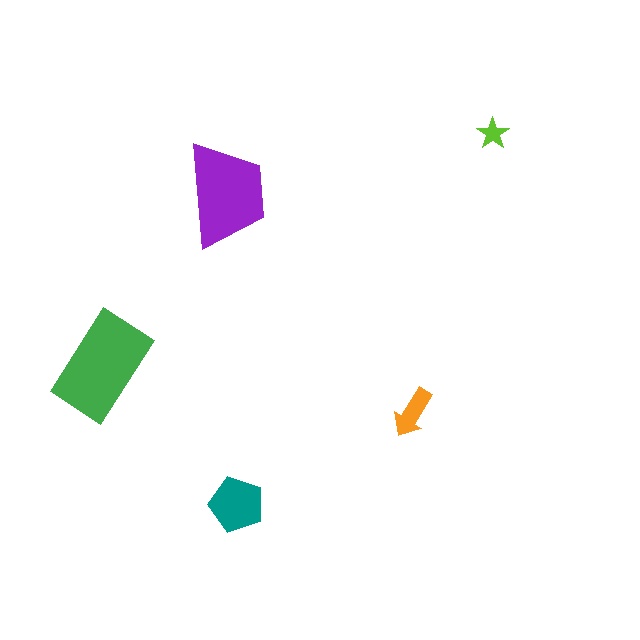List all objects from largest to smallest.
The green rectangle, the purple trapezoid, the teal pentagon, the orange arrow, the lime star.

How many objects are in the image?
There are 5 objects in the image.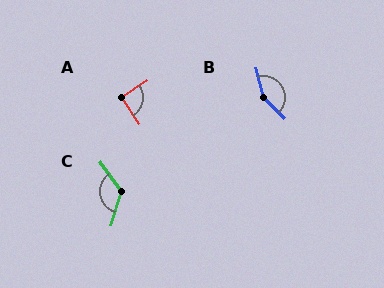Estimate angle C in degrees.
Approximately 127 degrees.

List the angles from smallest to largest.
A (90°), C (127°), B (150°).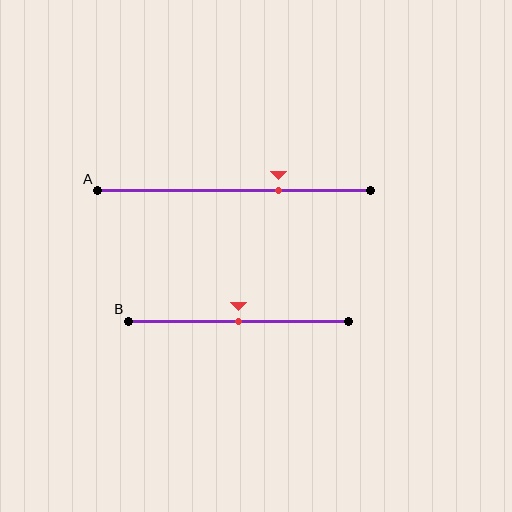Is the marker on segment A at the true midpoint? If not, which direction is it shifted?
No, the marker on segment A is shifted to the right by about 16% of the segment length.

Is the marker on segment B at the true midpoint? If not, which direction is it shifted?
Yes, the marker on segment B is at the true midpoint.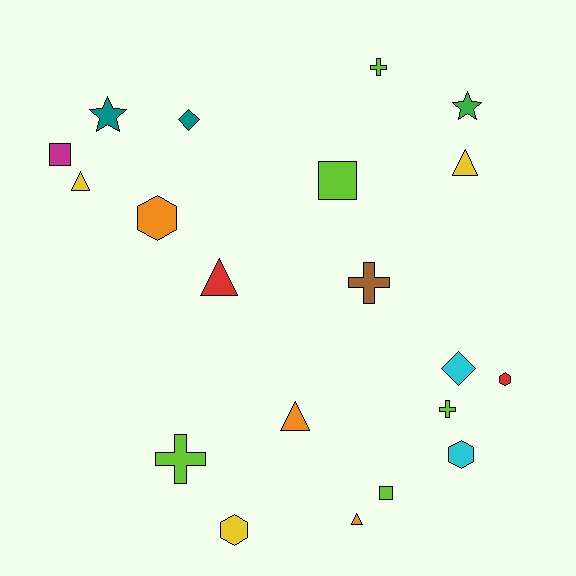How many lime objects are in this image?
There are 5 lime objects.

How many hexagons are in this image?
There are 4 hexagons.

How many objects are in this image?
There are 20 objects.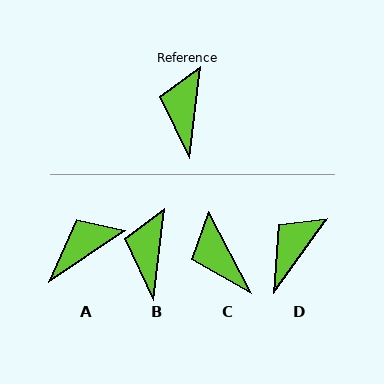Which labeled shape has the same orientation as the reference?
B.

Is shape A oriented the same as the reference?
No, it is off by about 50 degrees.